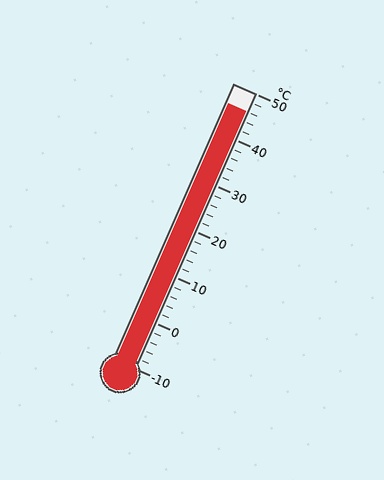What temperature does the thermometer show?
The thermometer shows approximately 46°C.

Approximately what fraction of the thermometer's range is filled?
The thermometer is filled to approximately 95% of its range.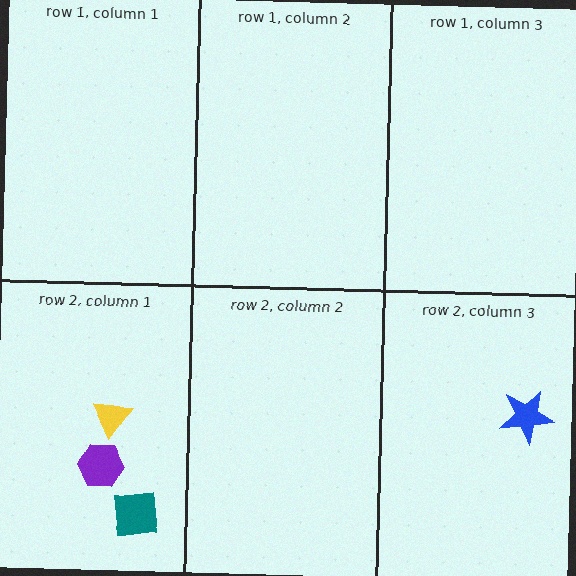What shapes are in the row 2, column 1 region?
The purple hexagon, the teal square, the yellow triangle.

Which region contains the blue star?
The row 2, column 3 region.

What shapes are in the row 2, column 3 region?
The blue star.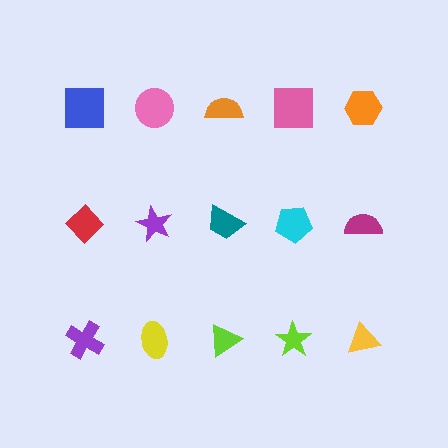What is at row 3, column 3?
A lime triangle.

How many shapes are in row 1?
5 shapes.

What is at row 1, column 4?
A pink square.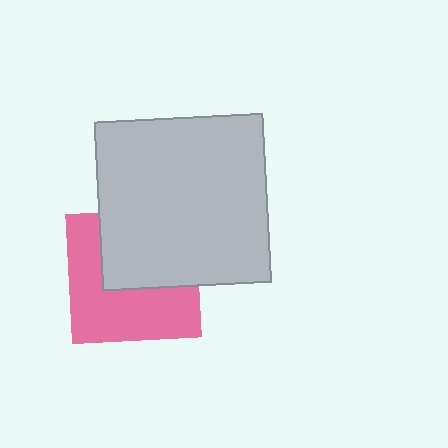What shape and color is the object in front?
The object in front is a light gray square.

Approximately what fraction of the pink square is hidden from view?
Roughly 45% of the pink square is hidden behind the light gray square.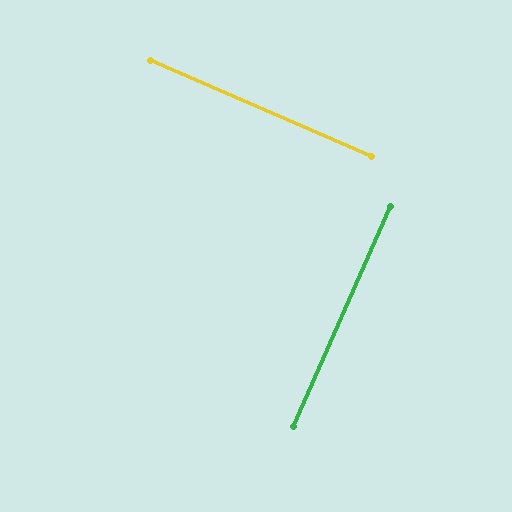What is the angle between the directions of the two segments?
Approximately 90 degrees.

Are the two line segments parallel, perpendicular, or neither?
Perpendicular — they meet at approximately 90°.